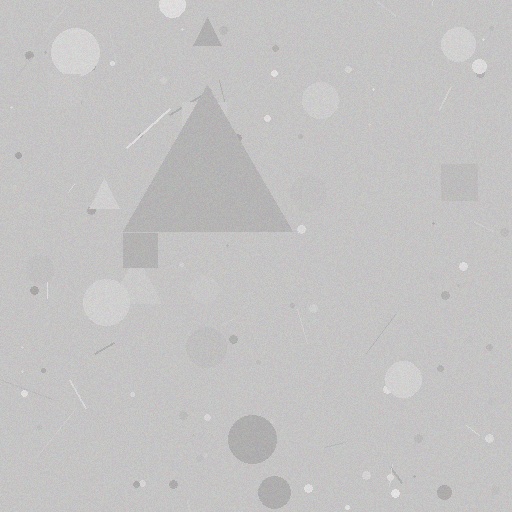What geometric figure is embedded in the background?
A triangle is embedded in the background.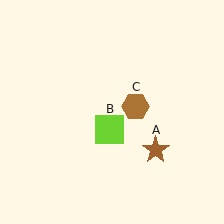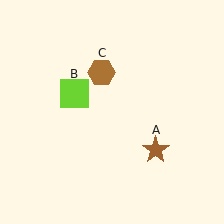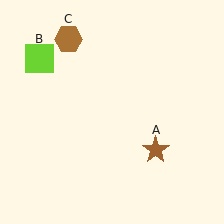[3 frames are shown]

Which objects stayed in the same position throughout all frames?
Brown star (object A) remained stationary.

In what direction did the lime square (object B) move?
The lime square (object B) moved up and to the left.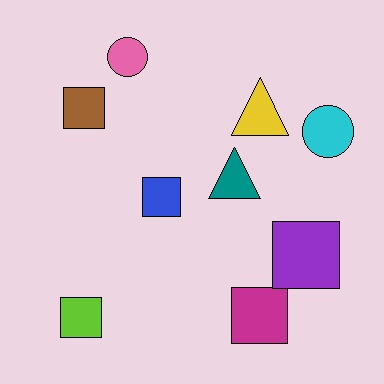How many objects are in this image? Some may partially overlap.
There are 9 objects.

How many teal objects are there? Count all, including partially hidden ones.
There is 1 teal object.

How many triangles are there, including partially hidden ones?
There are 2 triangles.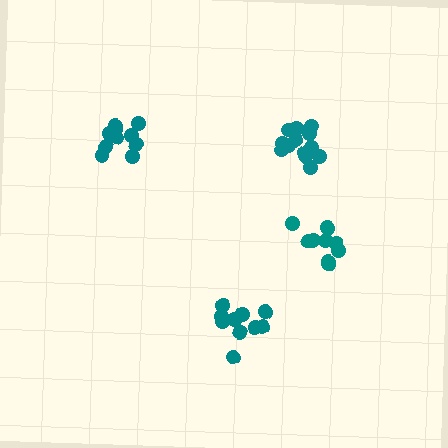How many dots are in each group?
Group 1: 10 dots, Group 2: 14 dots, Group 3: 10 dots, Group 4: 9 dots (43 total).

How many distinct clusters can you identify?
There are 4 distinct clusters.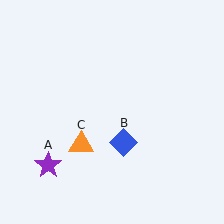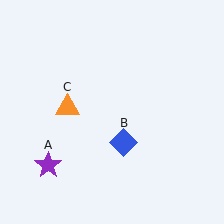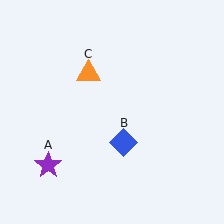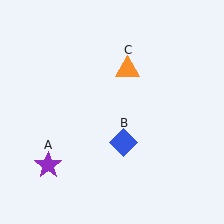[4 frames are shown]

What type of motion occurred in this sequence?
The orange triangle (object C) rotated clockwise around the center of the scene.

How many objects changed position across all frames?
1 object changed position: orange triangle (object C).